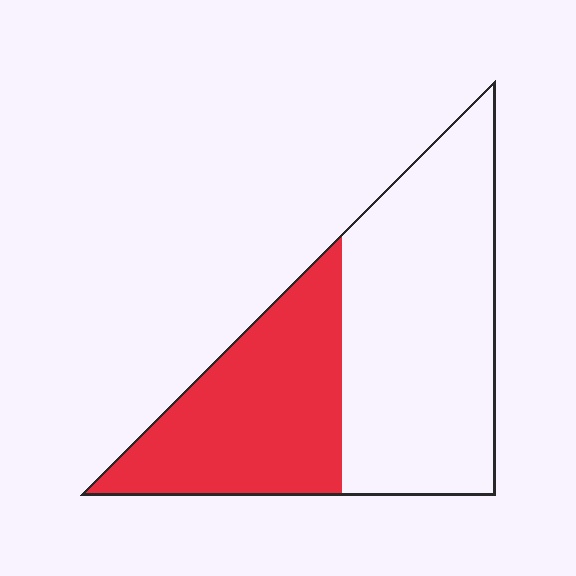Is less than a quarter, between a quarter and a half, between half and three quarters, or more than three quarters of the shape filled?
Between a quarter and a half.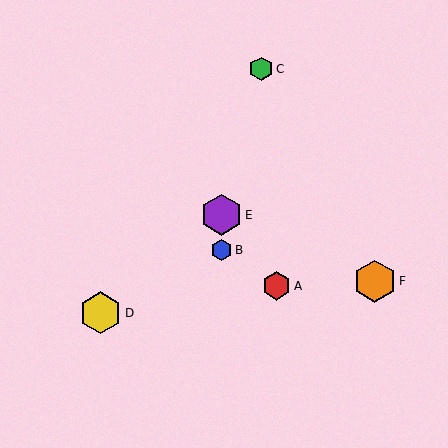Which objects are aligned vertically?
Objects B, E are aligned vertically.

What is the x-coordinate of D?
Object D is at x≈100.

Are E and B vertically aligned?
Yes, both are at x≈222.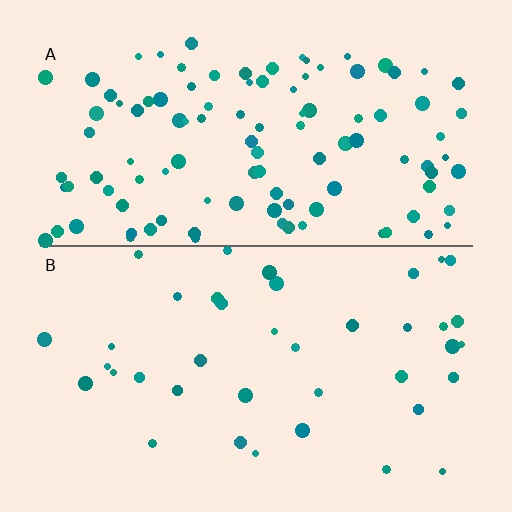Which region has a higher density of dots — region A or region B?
A (the top).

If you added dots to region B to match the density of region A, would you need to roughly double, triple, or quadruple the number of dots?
Approximately triple.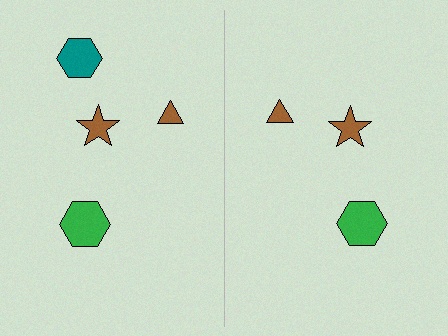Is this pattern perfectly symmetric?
No, the pattern is not perfectly symmetric. A teal hexagon is missing from the right side.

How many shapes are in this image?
There are 7 shapes in this image.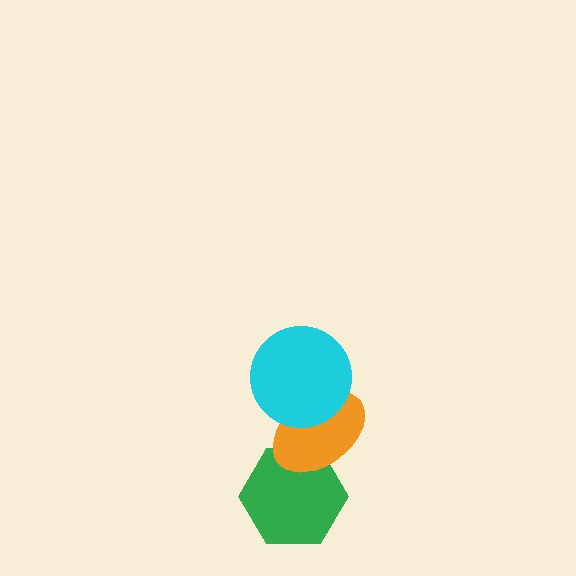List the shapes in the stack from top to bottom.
From top to bottom: the cyan circle, the orange ellipse, the green hexagon.